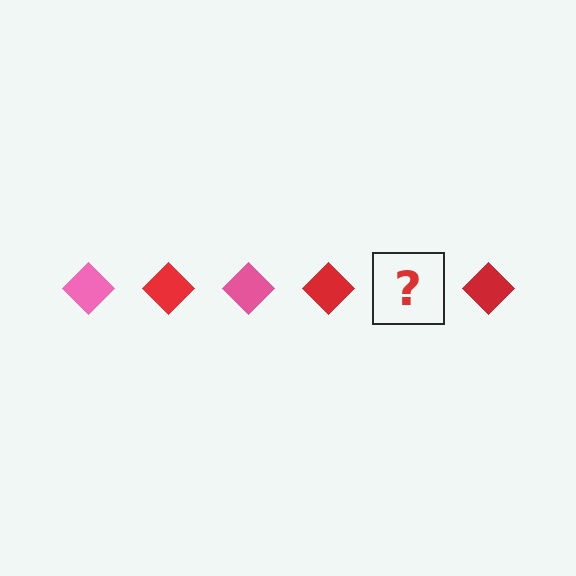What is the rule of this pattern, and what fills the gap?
The rule is that the pattern cycles through pink, red diamonds. The gap should be filled with a pink diamond.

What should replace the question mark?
The question mark should be replaced with a pink diamond.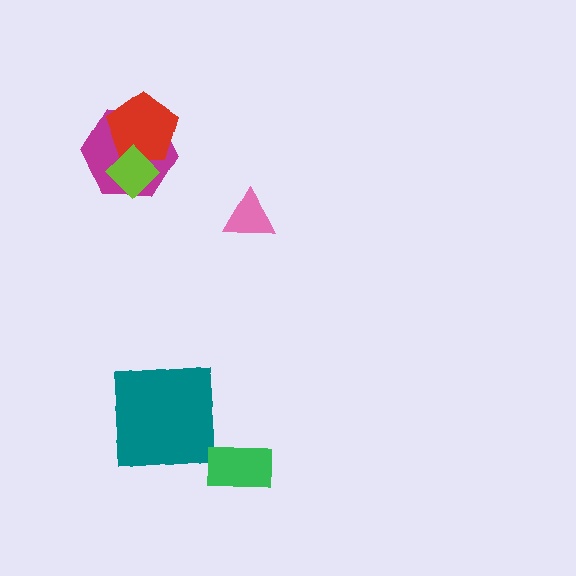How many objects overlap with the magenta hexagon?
2 objects overlap with the magenta hexagon.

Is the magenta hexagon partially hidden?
Yes, it is partially covered by another shape.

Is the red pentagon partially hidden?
Yes, it is partially covered by another shape.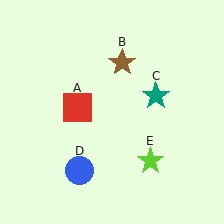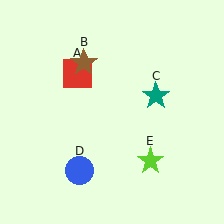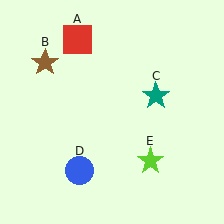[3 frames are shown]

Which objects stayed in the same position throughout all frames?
Teal star (object C) and blue circle (object D) and lime star (object E) remained stationary.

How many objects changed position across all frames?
2 objects changed position: red square (object A), brown star (object B).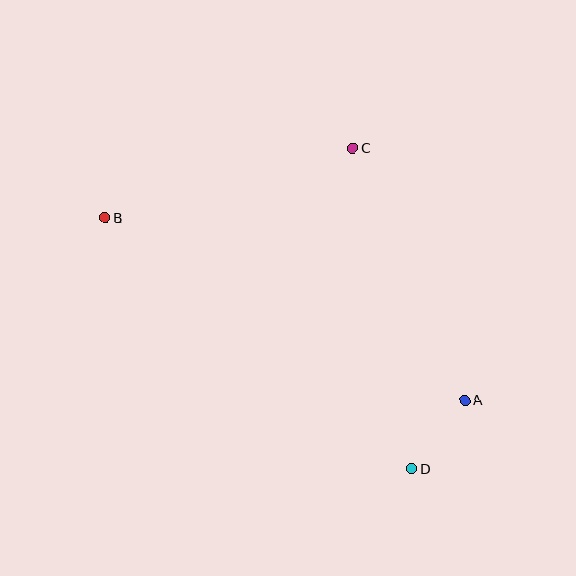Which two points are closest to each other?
Points A and D are closest to each other.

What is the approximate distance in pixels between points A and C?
The distance between A and C is approximately 276 pixels.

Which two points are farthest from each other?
Points A and B are farthest from each other.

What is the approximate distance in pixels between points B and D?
The distance between B and D is approximately 397 pixels.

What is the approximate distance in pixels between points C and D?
The distance between C and D is approximately 326 pixels.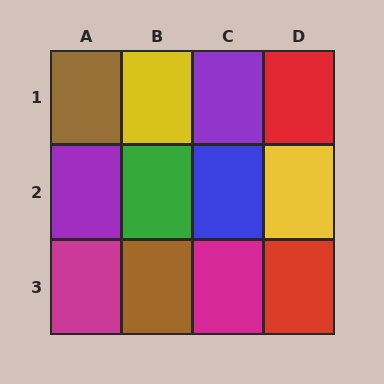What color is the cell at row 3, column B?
Brown.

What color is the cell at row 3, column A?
Magenta.